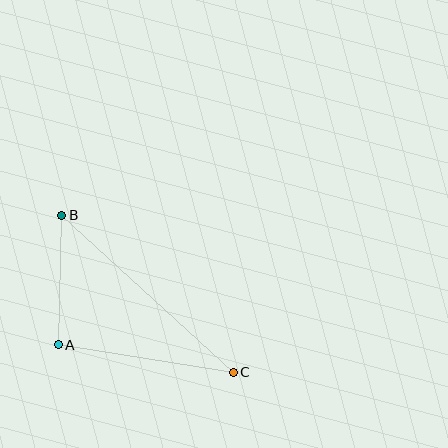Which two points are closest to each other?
Points A and B are closest to each other.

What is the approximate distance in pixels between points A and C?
The distance between A and C is approximately 177 pixels.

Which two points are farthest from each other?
Points B and C are farthest from each other.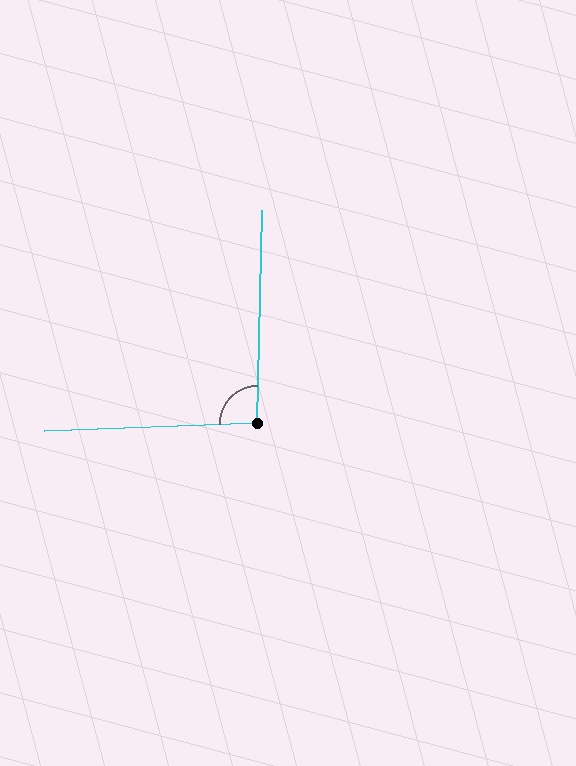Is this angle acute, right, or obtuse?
It is approximately a right angle.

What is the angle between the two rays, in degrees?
Approximately 93 degrees.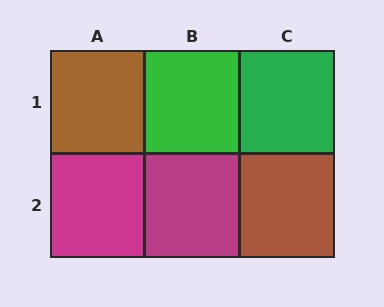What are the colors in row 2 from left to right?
Magenta, magenta, brown.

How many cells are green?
2 cells are green.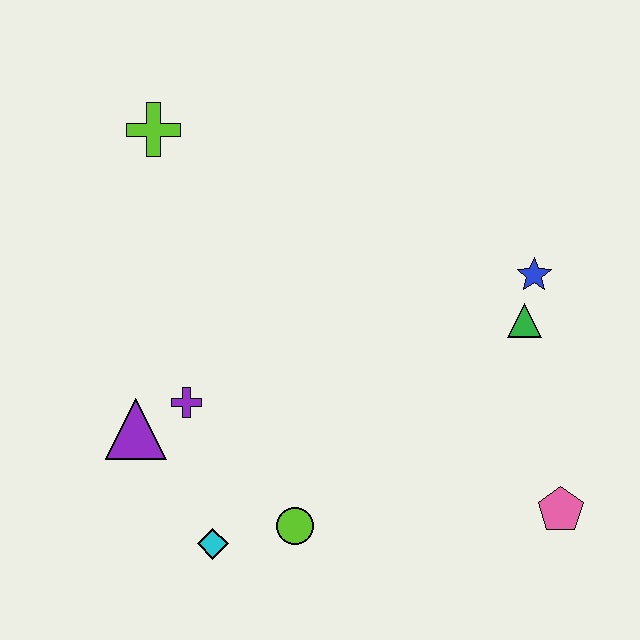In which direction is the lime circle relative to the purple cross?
The lime circle is below the purple cross.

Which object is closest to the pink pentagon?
The green triangle is closest to the pink pentagon.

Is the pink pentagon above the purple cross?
No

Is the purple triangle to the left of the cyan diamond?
Yes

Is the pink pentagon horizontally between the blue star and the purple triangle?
No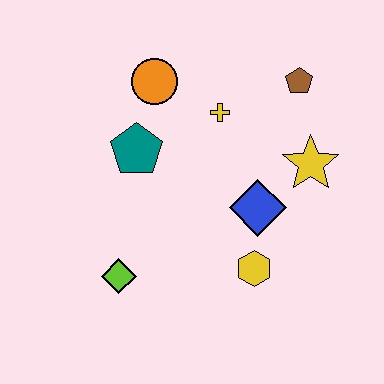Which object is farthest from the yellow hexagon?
The orange circle is farthest from the yellow hexagon.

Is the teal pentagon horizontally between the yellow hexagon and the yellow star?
No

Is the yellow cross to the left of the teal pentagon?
No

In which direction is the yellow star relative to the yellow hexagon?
The yellow star is above the yellow hexagon.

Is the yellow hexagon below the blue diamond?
Yes